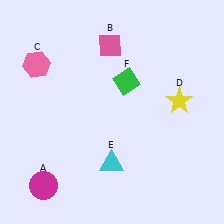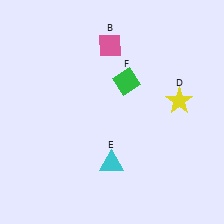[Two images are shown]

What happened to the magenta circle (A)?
The magenta circle (A) was removed in Image 2. It was in the bottom-left area of Image 1.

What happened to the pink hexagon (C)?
The pink hexagon (C) was removed in Image 2. It was in the top-left area of Image 1.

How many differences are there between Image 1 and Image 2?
There are 2 differences between the two images.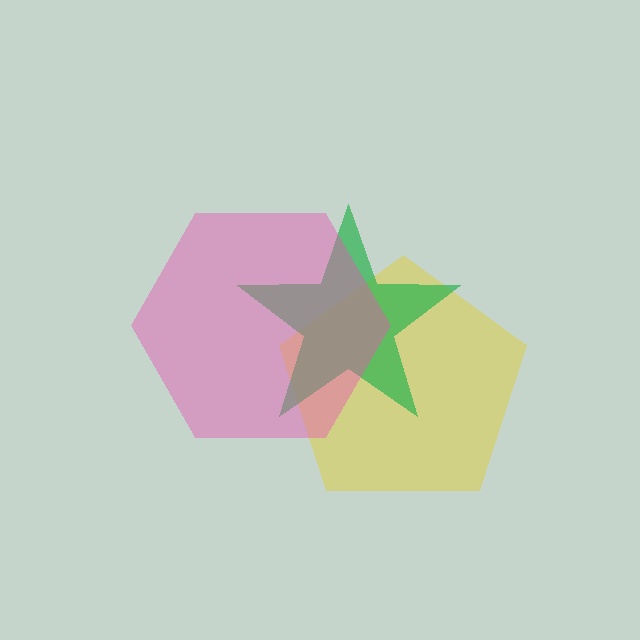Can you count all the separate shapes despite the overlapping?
Yes, there are 3 separate shapes.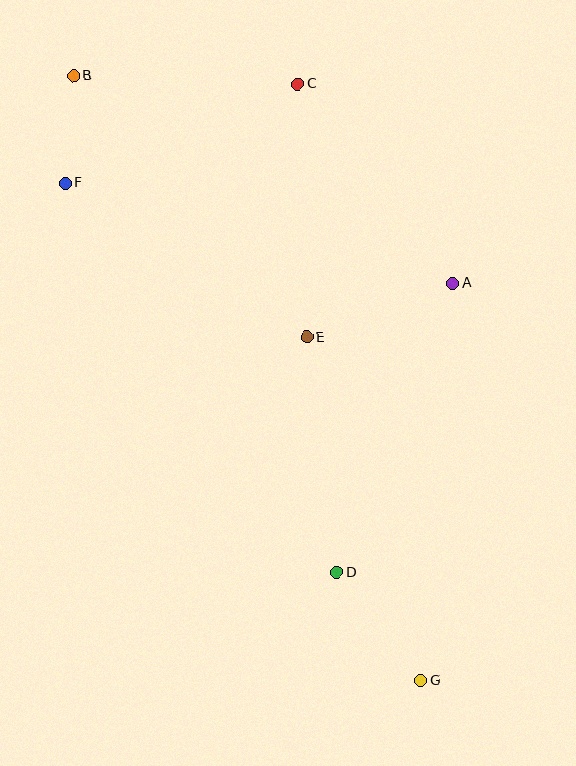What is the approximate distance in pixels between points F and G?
The distance between F and G is approximately 611 pixels.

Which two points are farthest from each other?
Points B and G are farthest from each other.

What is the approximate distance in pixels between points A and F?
The distance between A and F is approximately 400 pixels.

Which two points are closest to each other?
Points B and F are closest to each other.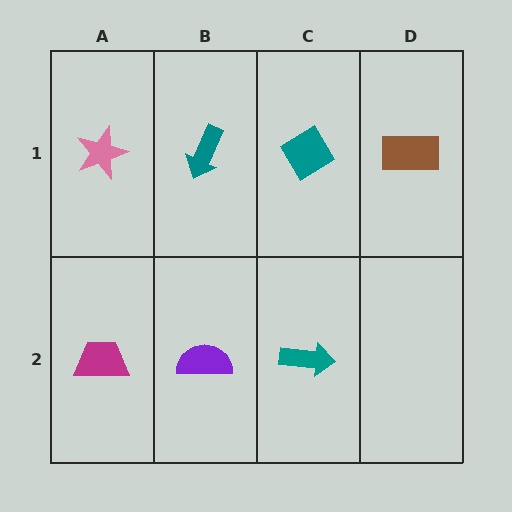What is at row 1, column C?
A teal diamond.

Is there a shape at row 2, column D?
No, that cell is empty.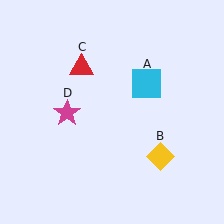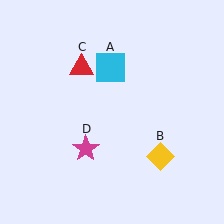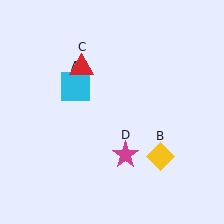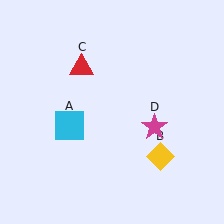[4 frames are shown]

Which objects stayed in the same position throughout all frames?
Yellow diamond (object B) and red triangle (object C) remained stationary.